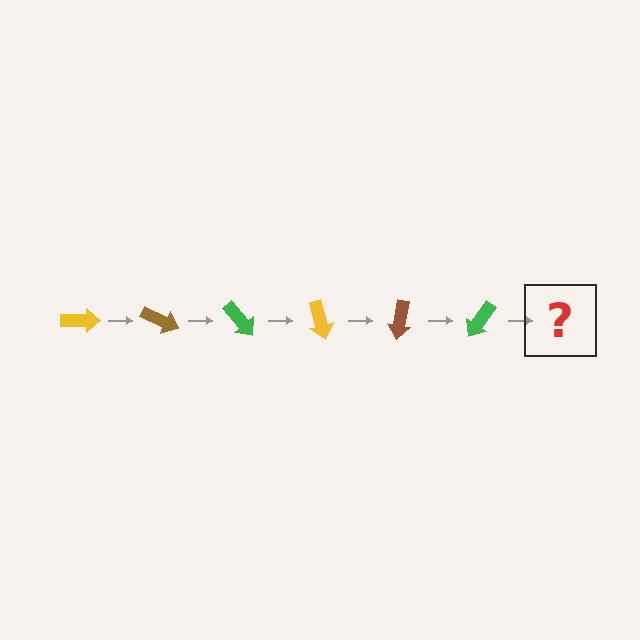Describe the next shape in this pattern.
It should be a yellow arrow, rotated 150 degrees from the start.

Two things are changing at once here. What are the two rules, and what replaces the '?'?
The two rules are that it rotates 25 degrees each step and the color cycles through yellow, brown, and green. The '?' should be a yellow arrow, rotated 150 degrees from the start.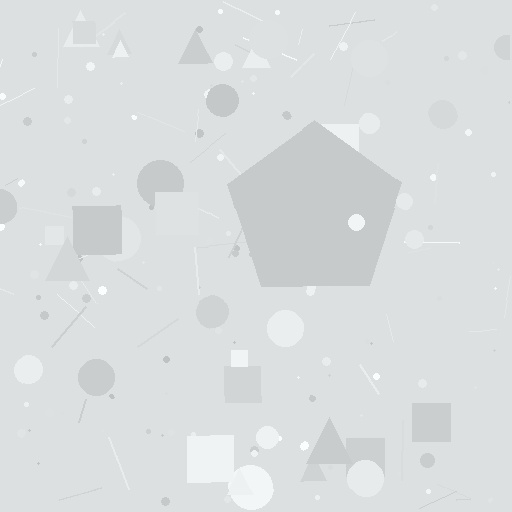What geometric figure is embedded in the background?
A pentagon is embedded in the background.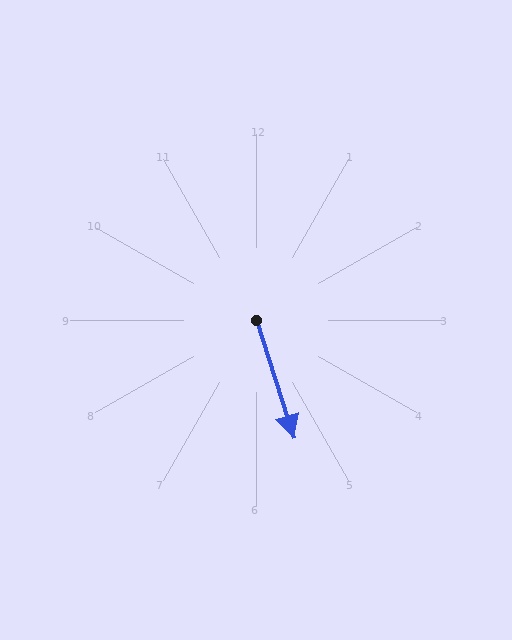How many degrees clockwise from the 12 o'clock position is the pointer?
Approximately 162 degrees.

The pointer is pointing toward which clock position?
Roughly 5 o'clock.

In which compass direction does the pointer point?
South.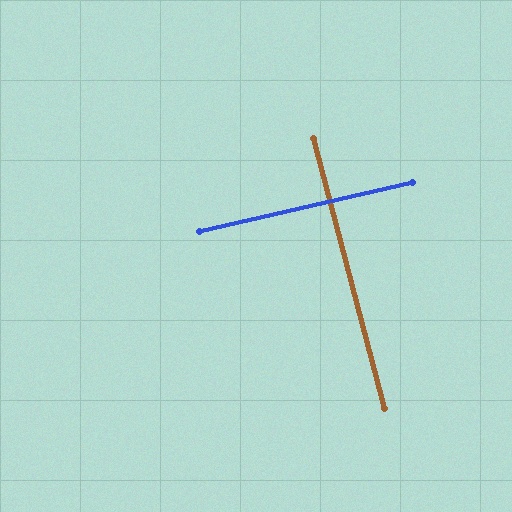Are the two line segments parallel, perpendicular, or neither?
Perpendicular — they meet at approximately 88°.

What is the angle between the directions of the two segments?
Approximately 88 degrees.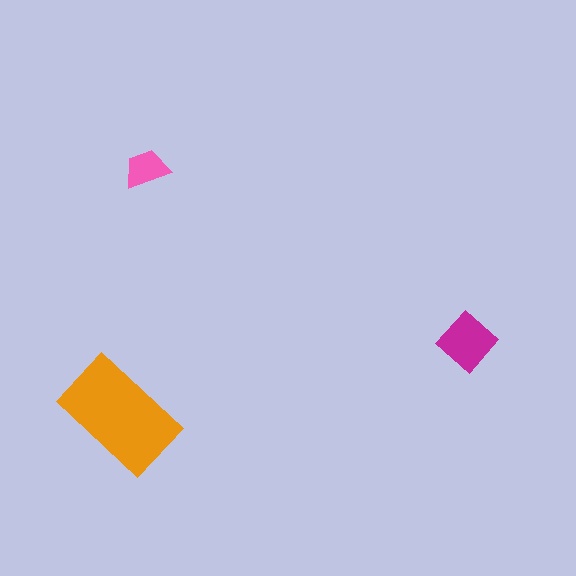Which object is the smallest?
The pink trapezoid.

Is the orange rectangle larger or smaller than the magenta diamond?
Larger.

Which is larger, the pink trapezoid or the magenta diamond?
The magenta diamond.